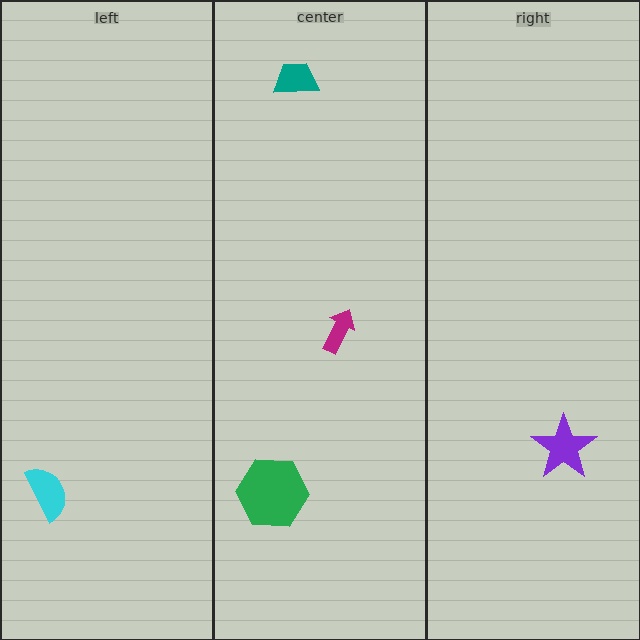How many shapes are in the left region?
1.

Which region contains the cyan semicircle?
The left region.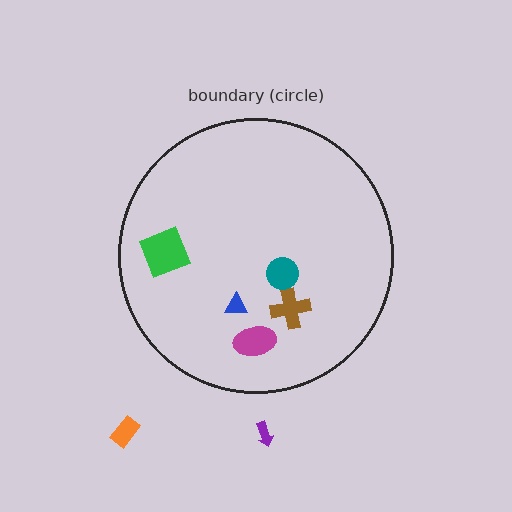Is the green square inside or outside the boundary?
Inside.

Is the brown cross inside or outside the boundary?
Inside.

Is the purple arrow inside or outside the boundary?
Outside.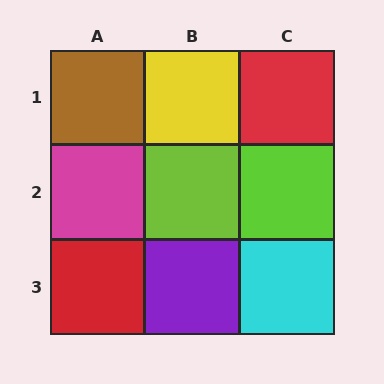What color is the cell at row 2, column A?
Magenta.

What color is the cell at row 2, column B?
Lime.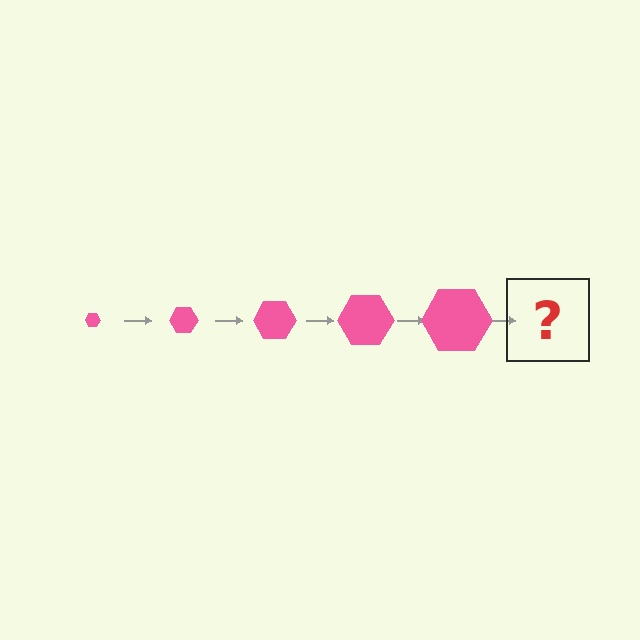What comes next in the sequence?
The next element should be a pink hexagon, larger than the previous one.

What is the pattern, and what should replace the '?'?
The pattern is that the hexagon gets progressively larger each step. The '?' should be a pink hexagon, larger than the previous one.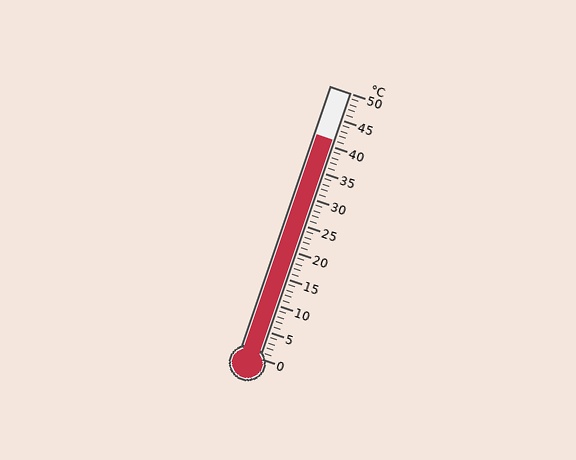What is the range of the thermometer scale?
The thermometer scale ranges from 0°C to 50°C.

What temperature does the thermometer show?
The thermometer shows approximately 41°C.